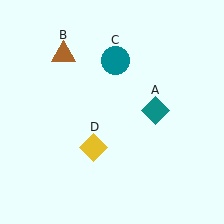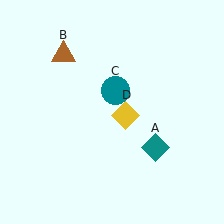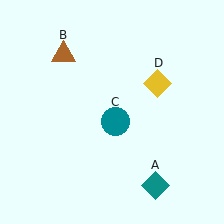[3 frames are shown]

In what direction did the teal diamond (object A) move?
The teal diamond (object A) moved down.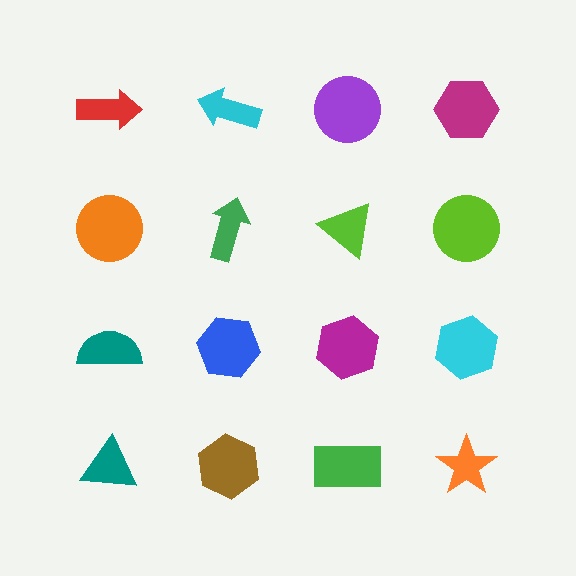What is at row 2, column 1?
An orange circle.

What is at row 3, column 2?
A blue hexagon.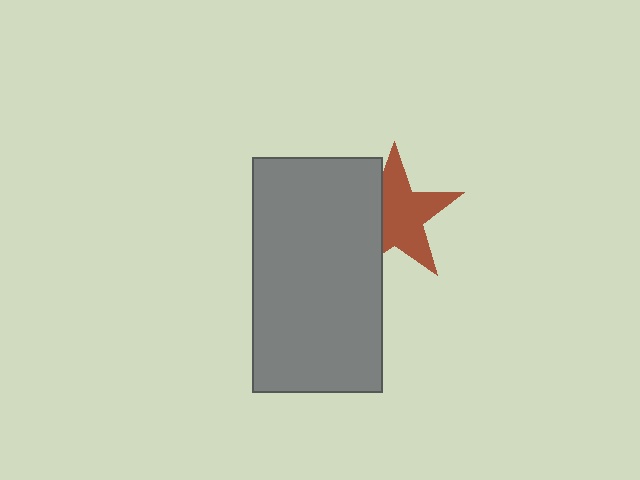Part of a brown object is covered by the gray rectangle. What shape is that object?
It is a star.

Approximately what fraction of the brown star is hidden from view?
Roughly 35% of the brown star is hidden behind the gray rectangle.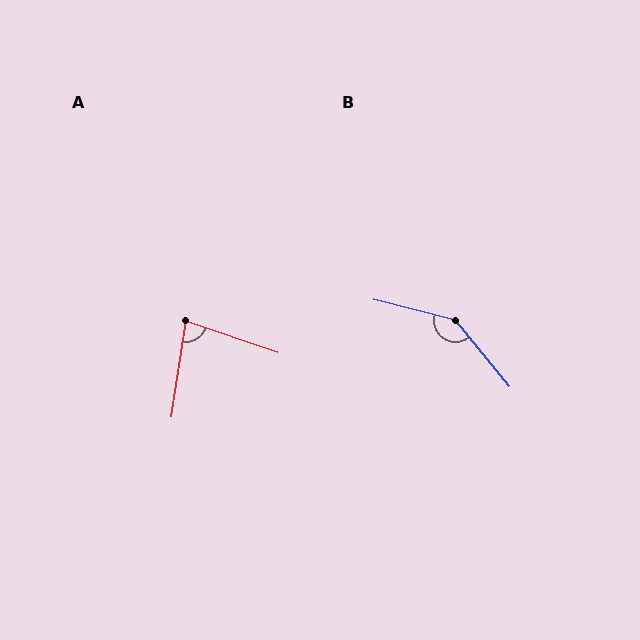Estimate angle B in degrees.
Approximately 143 degrees.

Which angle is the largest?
B, at approximately 143 degrees.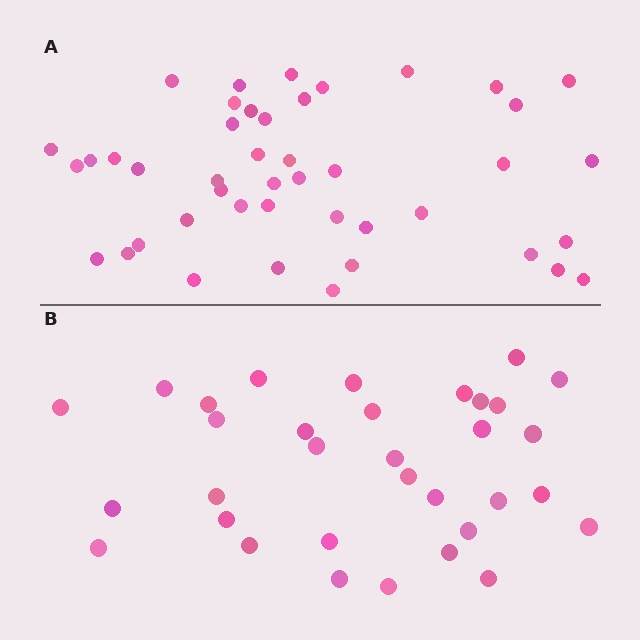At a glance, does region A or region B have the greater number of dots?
Region A (the top region) has more dots.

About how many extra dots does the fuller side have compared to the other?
Region A has roughly 12 or so more dots than region B.